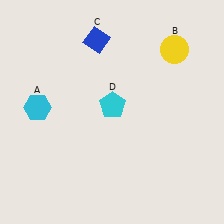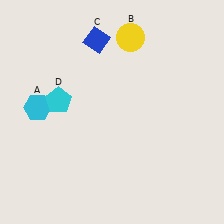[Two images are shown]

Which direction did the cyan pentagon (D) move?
The cyan pentagon (D) moved left.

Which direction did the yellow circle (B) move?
The yellow circle (B) moved left.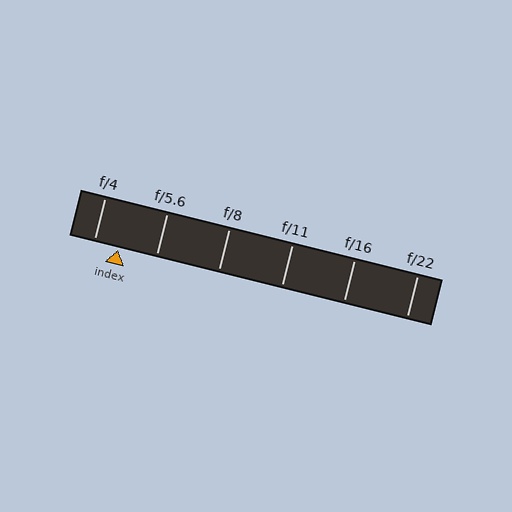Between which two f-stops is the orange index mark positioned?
The index mark is between f/4 and f/5.6.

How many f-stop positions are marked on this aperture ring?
There are 6 f-stop positions marked.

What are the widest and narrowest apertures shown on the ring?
The widest aperture shown is f/4 and the narrowest is f/22.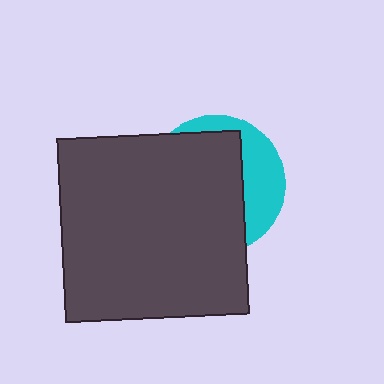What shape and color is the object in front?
The object in front is a dark gray square.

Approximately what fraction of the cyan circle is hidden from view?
Roughly 69% of the cyan circle is hidden behind the dark gray square.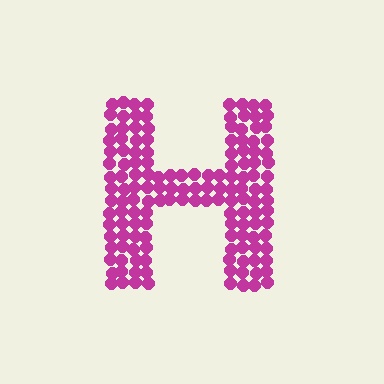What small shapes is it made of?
It is made of small circles.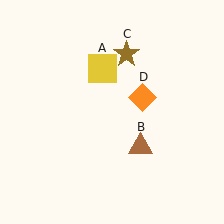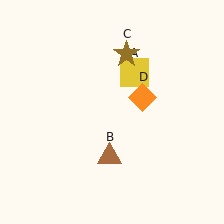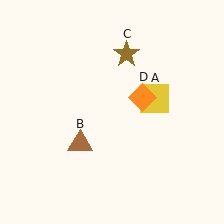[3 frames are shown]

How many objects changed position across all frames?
2 objects changed position: yellow square (object A), brown triangle (object B).